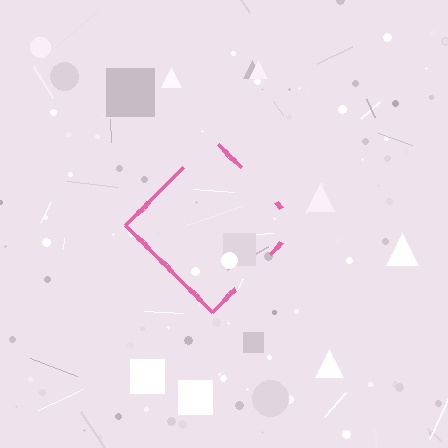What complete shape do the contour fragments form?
The contour fragments form a diamond.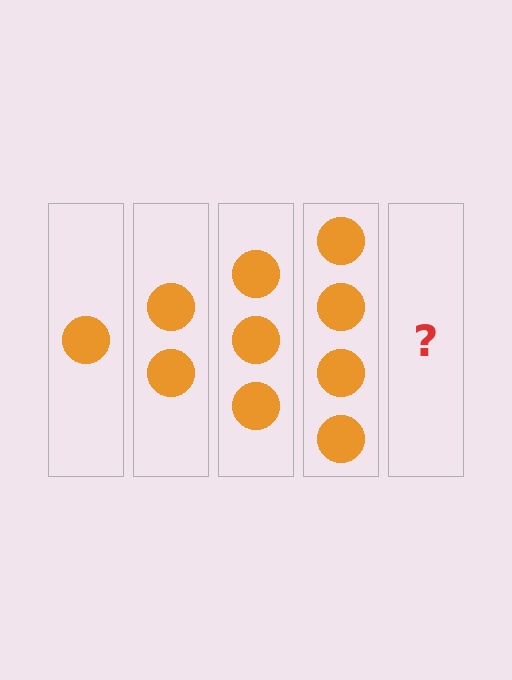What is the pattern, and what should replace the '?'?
The pattern is that each step adds one more circle. The '?' should be 5 circles.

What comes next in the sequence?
The next element should be 5 circles.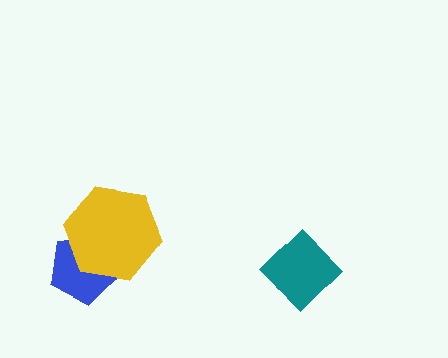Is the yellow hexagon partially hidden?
No, no other shape covers it.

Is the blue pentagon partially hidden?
Yes, it is partially covered by another shape.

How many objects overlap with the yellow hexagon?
1 object overlaps with the yellow hexagon.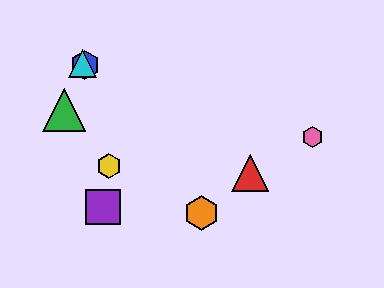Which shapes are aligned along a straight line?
The red triangle, the blue hexagon, the cyan triangle are aligned along a straight line.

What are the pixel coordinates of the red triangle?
The red triangle is at (250, 173).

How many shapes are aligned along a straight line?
3 shapes (the red triangle, the blue hexagon, the cyan triangle) are aligned along a straight line.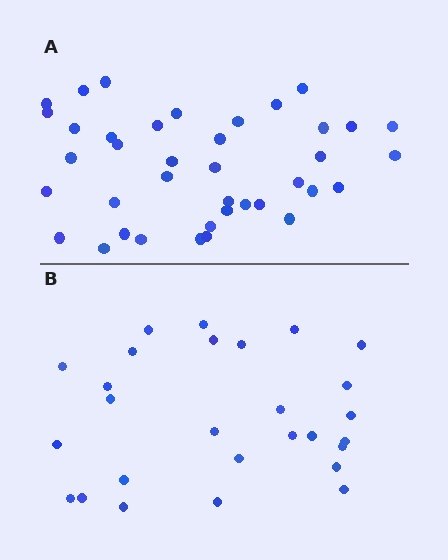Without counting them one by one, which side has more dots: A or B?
Region A (the top region) has more dots.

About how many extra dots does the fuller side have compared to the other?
Region A has roughly 12 or so more dots than region B.